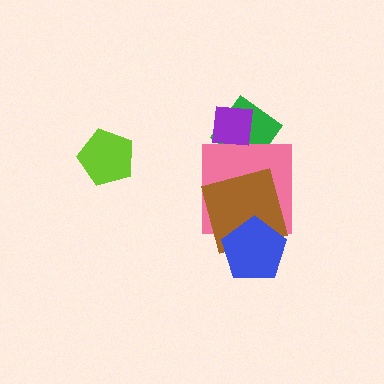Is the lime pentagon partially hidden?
No, no other shape covers it.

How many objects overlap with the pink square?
3 objects overlap with the pink square.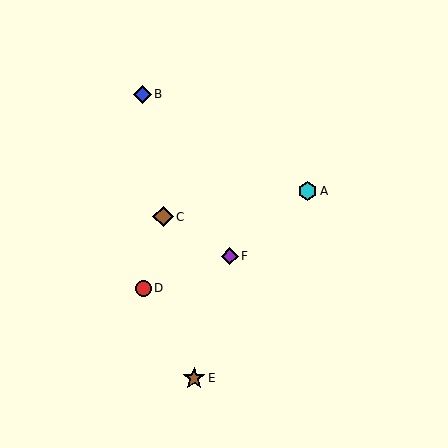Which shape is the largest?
The brown star (labeled E) is the largest.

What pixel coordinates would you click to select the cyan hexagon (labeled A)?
Click at (308, 191) to select the cyan hexagon A.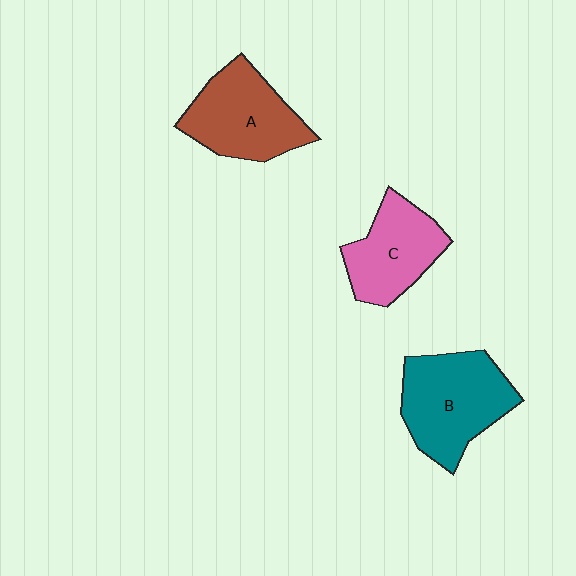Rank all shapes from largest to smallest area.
From largest to smallest: B (teal), A (brown), C (pink).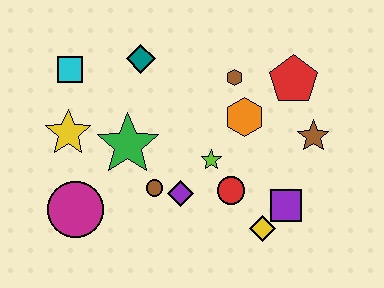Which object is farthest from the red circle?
The cyan square is farthest from the red circle.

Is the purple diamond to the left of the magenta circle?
No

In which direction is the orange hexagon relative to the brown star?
The orange hexagon is to the left of the brown star.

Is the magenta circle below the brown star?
Yes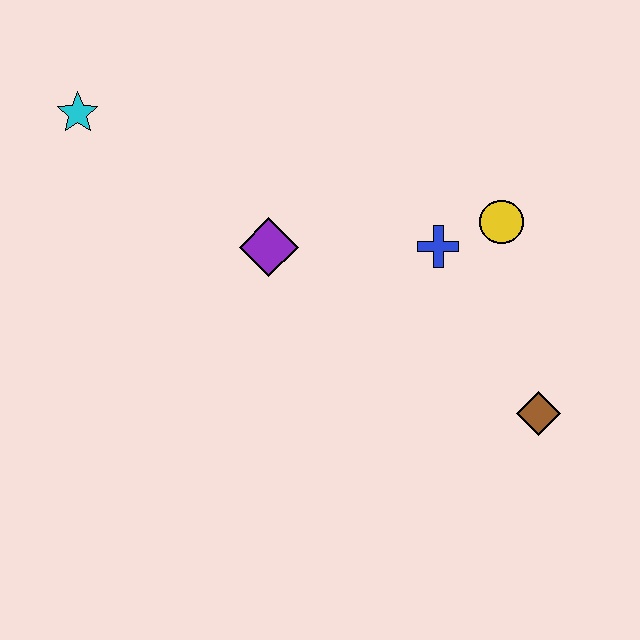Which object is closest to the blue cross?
The yellow circle is closest to the blue cross.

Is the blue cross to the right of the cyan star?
Yes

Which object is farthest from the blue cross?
The cyan star is farthest from the blue cross.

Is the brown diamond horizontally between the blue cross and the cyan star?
No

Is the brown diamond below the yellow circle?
Yes